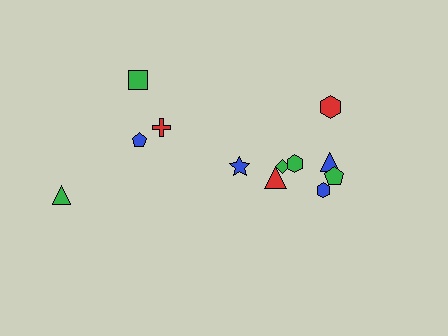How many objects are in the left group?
There are 4 objects.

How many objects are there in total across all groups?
There are 12 objects.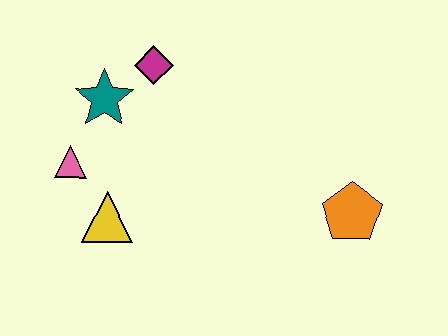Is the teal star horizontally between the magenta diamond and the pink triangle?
Yes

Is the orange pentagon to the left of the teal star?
No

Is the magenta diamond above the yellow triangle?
Yes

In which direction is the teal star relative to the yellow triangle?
The teal star is above the yellow triangle.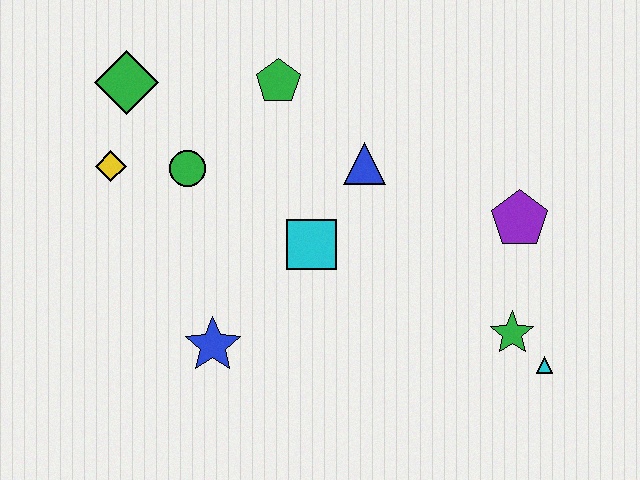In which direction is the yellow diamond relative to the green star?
The yellow diamond is to the left of the green star.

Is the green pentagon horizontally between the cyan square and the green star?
No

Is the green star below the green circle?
Yes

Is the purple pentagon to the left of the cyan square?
No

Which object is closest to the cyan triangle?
The green star is closest to the cyan triangle.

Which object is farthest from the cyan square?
The cyan triangle is farthest from the cyan square.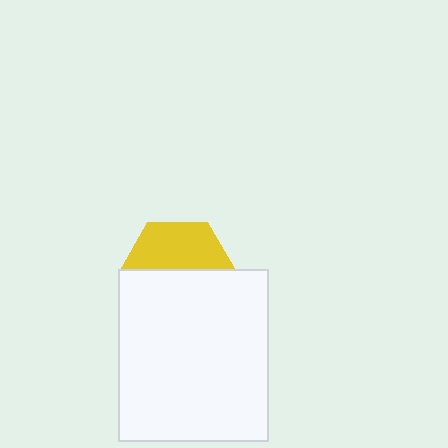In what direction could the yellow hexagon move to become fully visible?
The yellow hexagon could move up. That would shift it out from behind the white rectangle entirely.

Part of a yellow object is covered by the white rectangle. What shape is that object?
It is a hexagon.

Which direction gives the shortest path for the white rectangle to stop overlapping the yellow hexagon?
Moving down gives the shortest separation.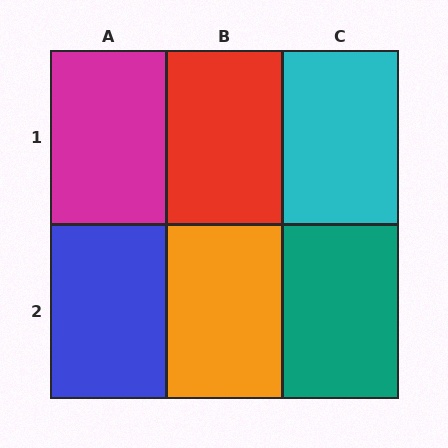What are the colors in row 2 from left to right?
Blue, orange, teal.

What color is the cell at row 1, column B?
Red.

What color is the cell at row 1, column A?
Magenta.